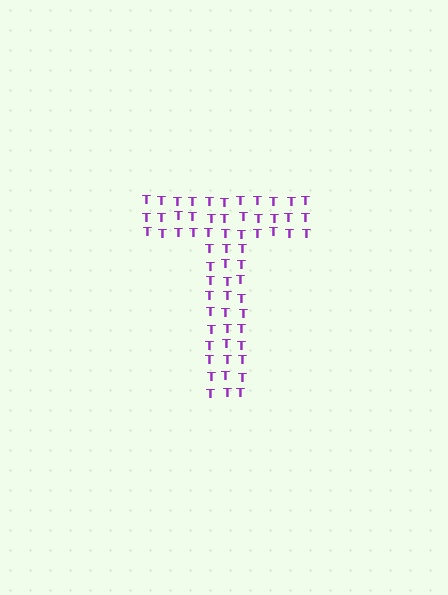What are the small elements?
The small elements are letter T's.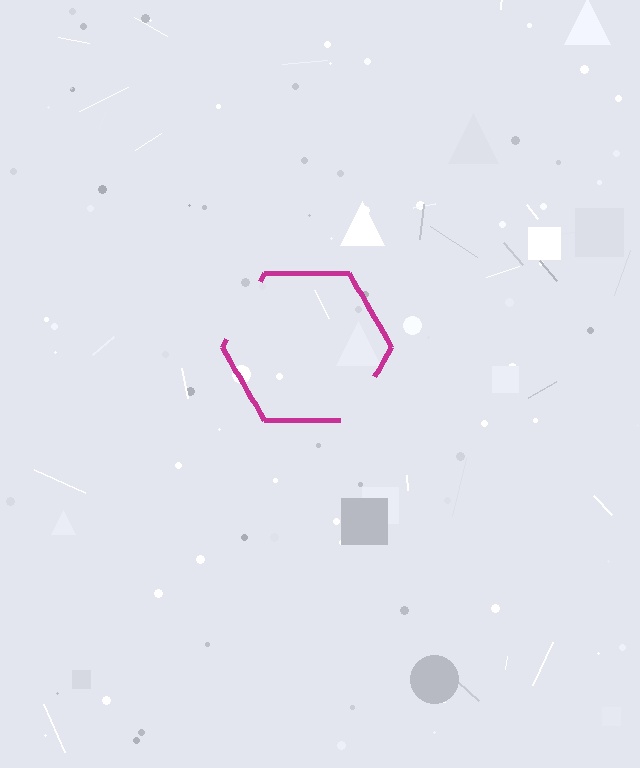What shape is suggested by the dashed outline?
The dashed outline suggests a hexagon.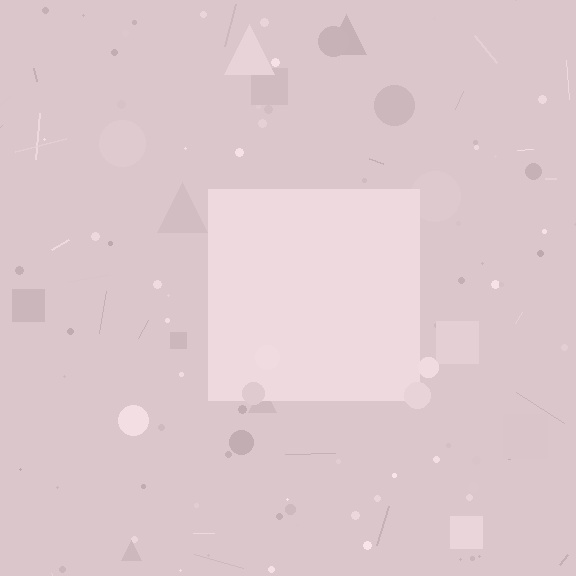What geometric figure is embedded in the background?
A square is embedded in the background.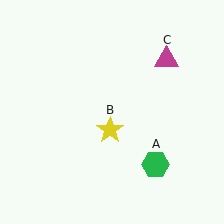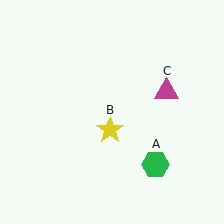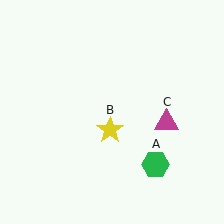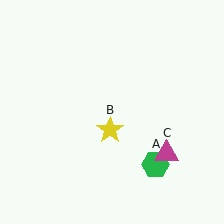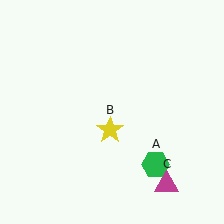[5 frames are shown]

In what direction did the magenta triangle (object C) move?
The magenta triangle (object C) moved down.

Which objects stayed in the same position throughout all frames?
Green hexagon (object A) and yellow star (object B) remained stationary.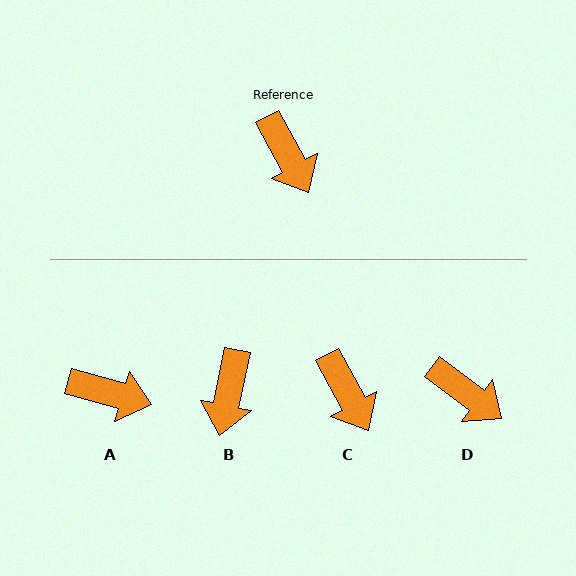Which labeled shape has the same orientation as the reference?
C.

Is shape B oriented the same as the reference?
No, it is off by about 40 degrees.